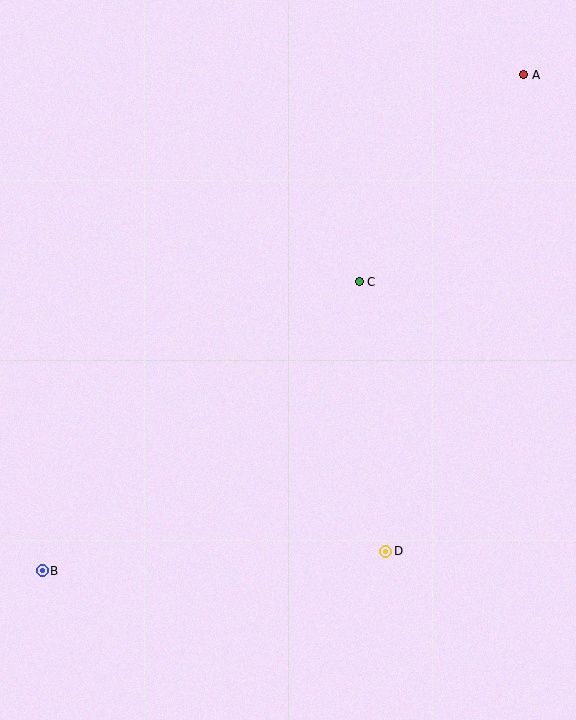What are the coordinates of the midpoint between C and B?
The midpoint between C and B is at (201, 426).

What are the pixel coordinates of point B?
Point B is at (42, 571).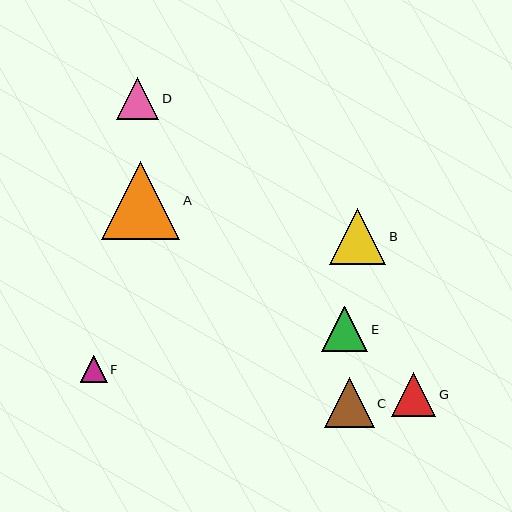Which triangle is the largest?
Triangle A is the largest with a size of approximately 78 pixels.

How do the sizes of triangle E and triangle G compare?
Triangle E and triangle G are approximately the same size.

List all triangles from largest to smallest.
From largest to smallest: A, B, C, E, G, D, F.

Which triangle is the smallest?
Triangle F is the smallest with a size of approximately 27 pixels.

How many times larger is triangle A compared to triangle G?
Triangle A is approximately 1.8 times the size of triangle G.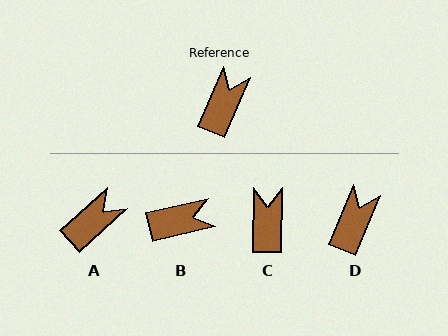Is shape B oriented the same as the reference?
No, it is off by about 54 degrees.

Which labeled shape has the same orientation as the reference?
D.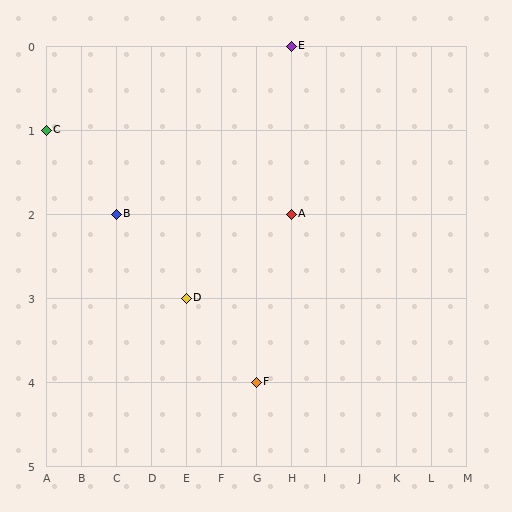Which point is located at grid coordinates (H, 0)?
Point E is at (H, 0).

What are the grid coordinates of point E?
Point E is at grid coordinates (H, 0).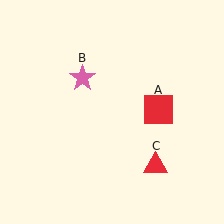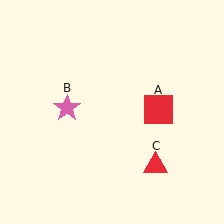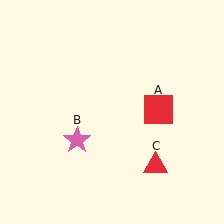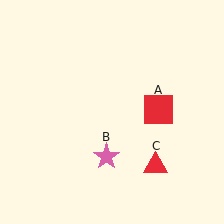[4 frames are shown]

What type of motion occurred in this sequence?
The pink star (object B) rotated counterclockwise around the center of the scene.